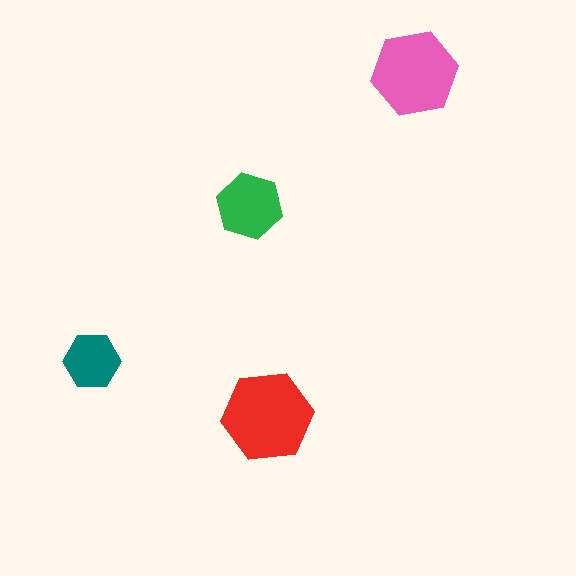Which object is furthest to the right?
The pink hexagon is rightmost.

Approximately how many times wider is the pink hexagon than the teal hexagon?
About 1.5 times wider.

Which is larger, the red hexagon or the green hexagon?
The red one.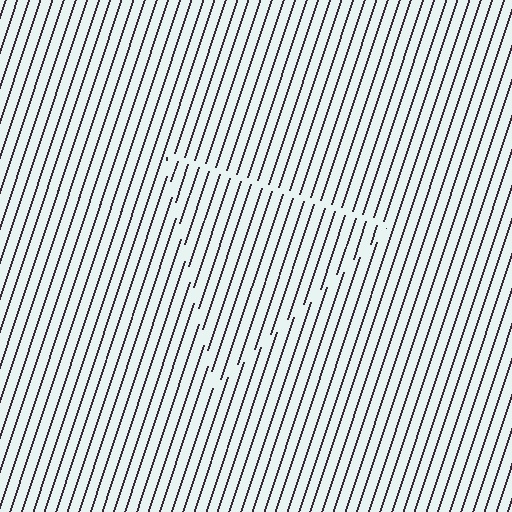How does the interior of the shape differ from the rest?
The interior of the shape contains the same grating, shifted by half a period — the contour is defined by the phase discontinuity where line-ends from the inner and outer gratings abut.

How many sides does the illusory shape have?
3 sides — the line-ends trace a triangle.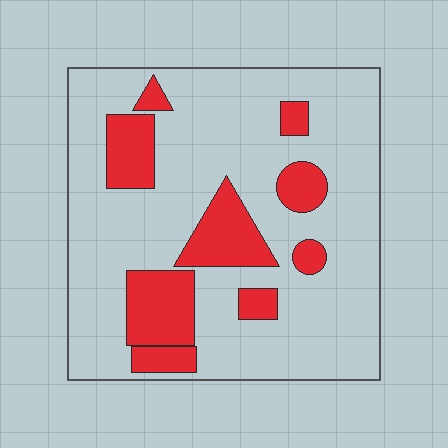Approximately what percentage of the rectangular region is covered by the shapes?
Approximately 20%.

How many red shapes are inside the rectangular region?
9.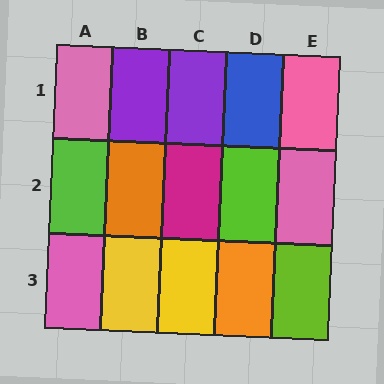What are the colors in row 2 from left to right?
Lime, orange, magenta, lime, pink.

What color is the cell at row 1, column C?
Purple.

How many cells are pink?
4 cells are pink.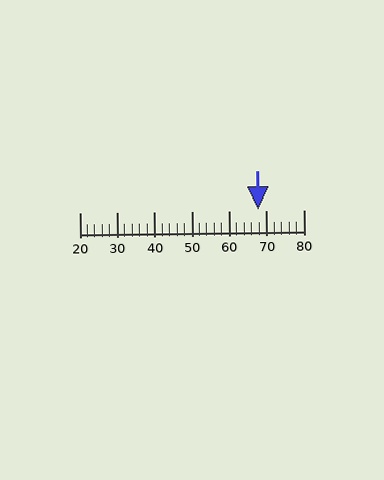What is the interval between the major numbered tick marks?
The major tick marks are spaced 10 units apart.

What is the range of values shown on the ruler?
The ruler shows values from 20 to 80.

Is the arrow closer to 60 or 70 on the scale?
The arrow is closer to 70.